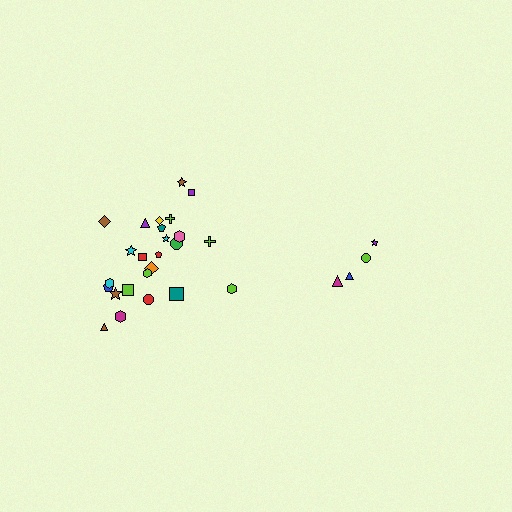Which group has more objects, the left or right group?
The left group.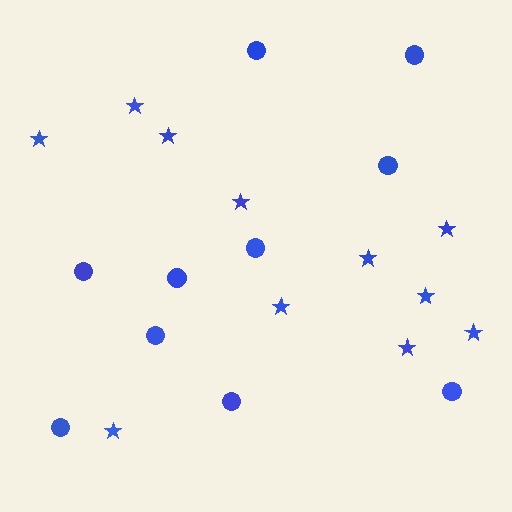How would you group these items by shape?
There are 2 groups: one group of circles (10) and one group of stars (11).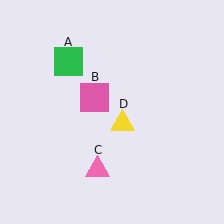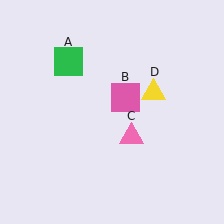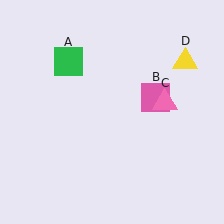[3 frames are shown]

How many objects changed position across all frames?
3 objects changed position: pink square (object B), pink triangle (object C), yellow triangle (object D).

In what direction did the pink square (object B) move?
The pink square (object B) moved right.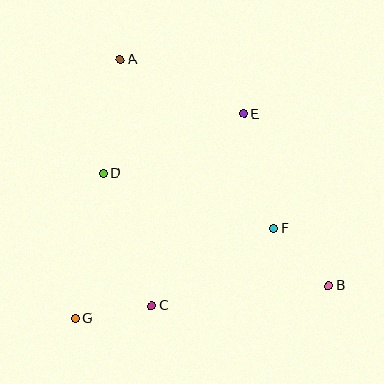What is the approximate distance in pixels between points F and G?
The distance between F and G is approximately 218 pixels.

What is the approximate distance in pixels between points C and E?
The distance between C and E is approximately 213 pixels.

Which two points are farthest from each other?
Points A and B are farthest from each other.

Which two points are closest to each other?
Points C and G are closest to each other.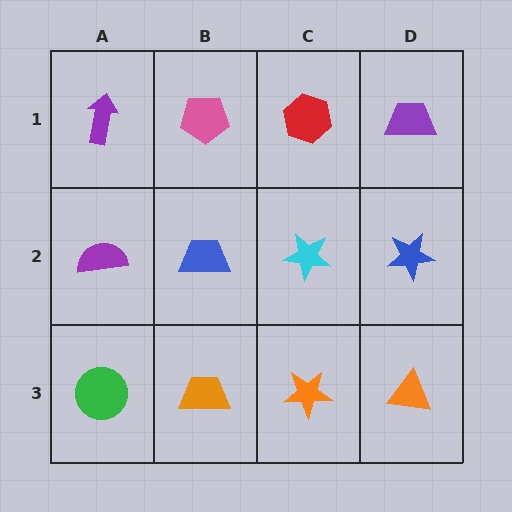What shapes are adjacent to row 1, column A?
A purple semicircle (row 2, column A), a pink pentagon (row 1, column B).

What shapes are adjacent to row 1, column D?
A blue star (row 2, column D), a red hexagon (row 1, column C).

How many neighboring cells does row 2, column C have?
4.